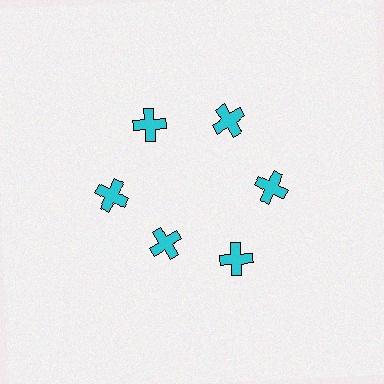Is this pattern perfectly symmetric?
No. The 6 cyan crosses are arranged in a ring, but one element near the 7 o'clock position is pulled inward toward the center, breaking the 6-fold rotational symmetry.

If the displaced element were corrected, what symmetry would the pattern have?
It would have 6-fold rotational symmetry — the pattern would map onto itself every 60 degrees.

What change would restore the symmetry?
The symmetry would be restored by moving it outward, back onto the ring so that all 6 crosses sit at equal angles and equal distance from the center.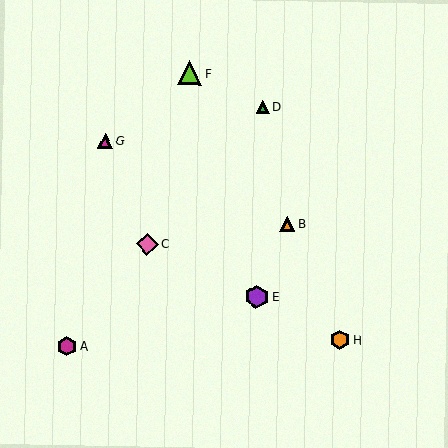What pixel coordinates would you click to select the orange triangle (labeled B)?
Click at (287, 224) to select the orange triangle B.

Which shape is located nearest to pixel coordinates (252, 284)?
The purple hexagon (labeled E) at (256, 297) is nearest to that location.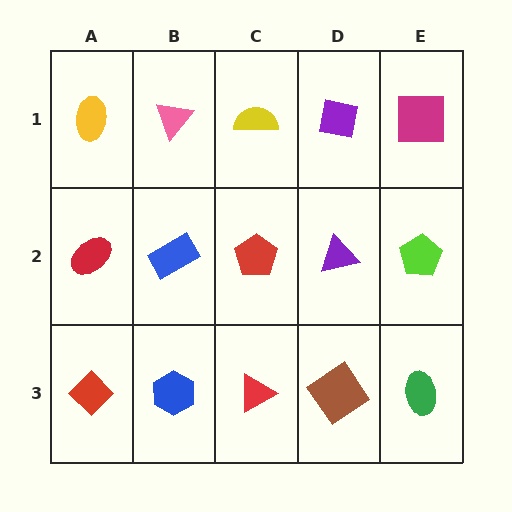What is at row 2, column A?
A red ellipse.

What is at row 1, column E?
A magenta square.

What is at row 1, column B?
A pink triangle.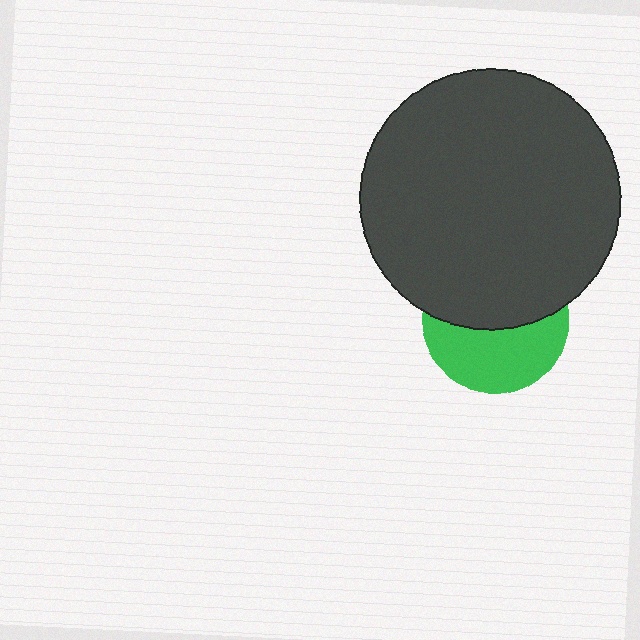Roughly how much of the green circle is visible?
About half of it is visible (roughly 48%).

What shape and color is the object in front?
The object in front is a dark gray circle.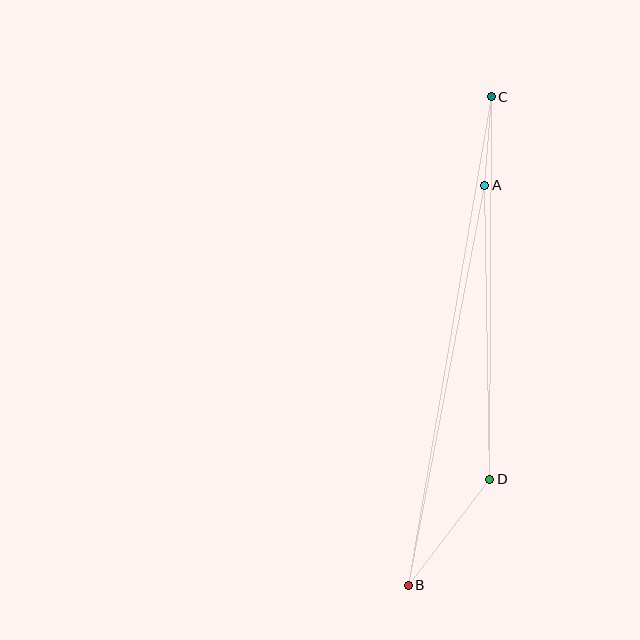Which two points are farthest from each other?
Points B and C are farthest from each other.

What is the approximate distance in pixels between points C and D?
The distance between C and D is approximately 382 pixels.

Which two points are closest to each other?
Points A and C are closest to each other.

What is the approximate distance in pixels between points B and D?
The distance between B and D is approximately 134 pixels.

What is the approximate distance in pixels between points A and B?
The distance between A and B is approximately 407 pixels.